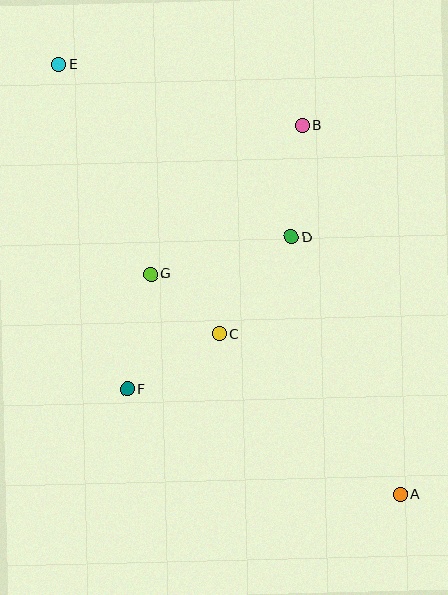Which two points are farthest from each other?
Points A and E are farthest from each other.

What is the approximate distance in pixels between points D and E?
The distance between D and E is approximately 289 pixels.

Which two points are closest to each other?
Points C and G are closest to each other.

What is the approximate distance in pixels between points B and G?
The distance between B and G is approximately 212 pixels.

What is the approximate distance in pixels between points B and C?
The distance between B and C is approximately 224 pixels.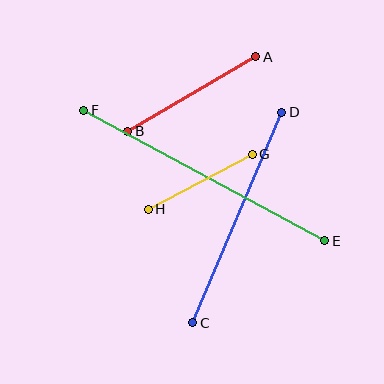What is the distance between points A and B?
The distance is approximately 148 pixels.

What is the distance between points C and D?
The distance is approximately 229 pixels.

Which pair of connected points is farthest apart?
Points E and F are farthest apart.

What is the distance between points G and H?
The distance is approximately 117 pixels.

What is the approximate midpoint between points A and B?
The midpoint is at approximately (192, 94) pixels.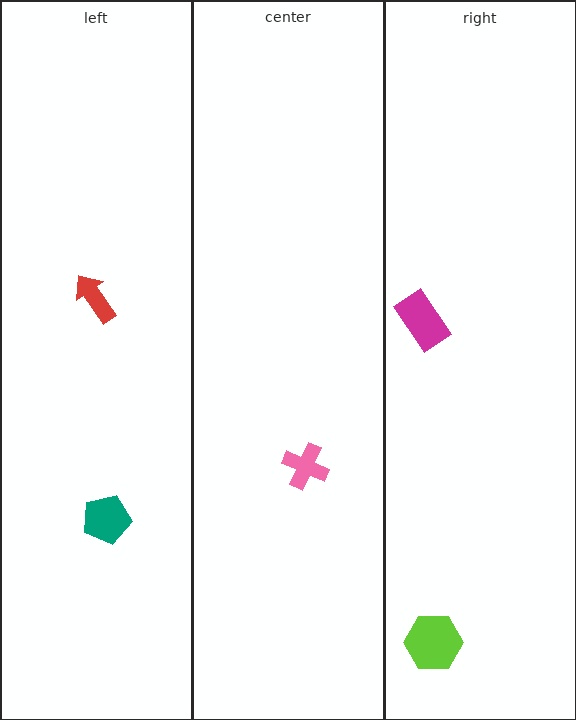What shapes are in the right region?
The magenta rectangle, the lime hexagon.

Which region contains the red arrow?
The left region.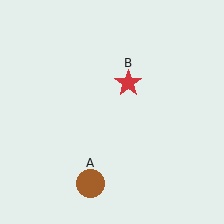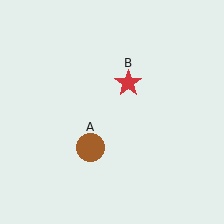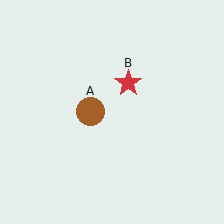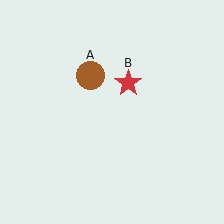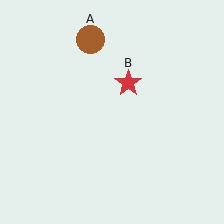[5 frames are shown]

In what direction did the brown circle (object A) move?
The brown circle (object A) moved up.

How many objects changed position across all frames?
1 object changed position: brown circle (object A).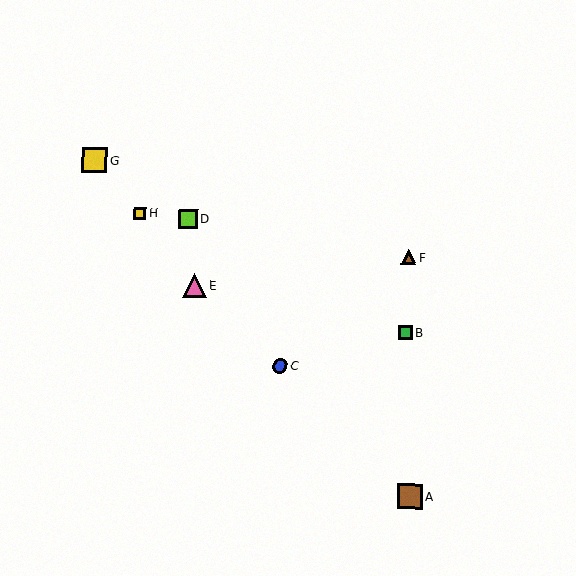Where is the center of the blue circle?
The center of the blue circle is at (280, 366).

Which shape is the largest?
The yellow square (labeled G) is the largest.